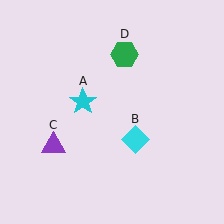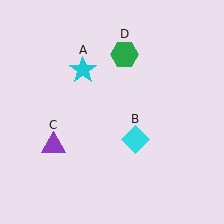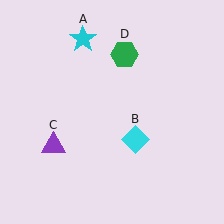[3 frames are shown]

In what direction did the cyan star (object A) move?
The cyan star (object A) moved up.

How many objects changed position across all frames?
1 object changed position: cyan star (object A).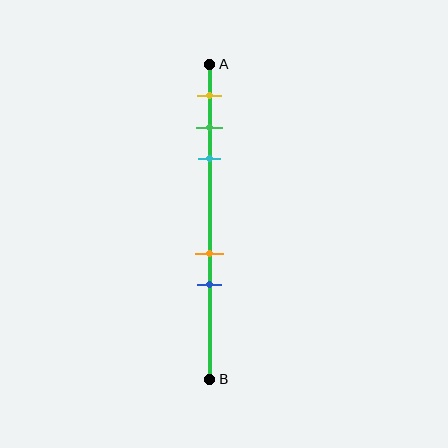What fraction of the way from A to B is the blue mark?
The blue mark is approximately 70% (0.7) of the way from A to B.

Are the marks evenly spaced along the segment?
No, the marks are not evenly spaced.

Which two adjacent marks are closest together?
The green and cyan marks are the closest adjacent pair.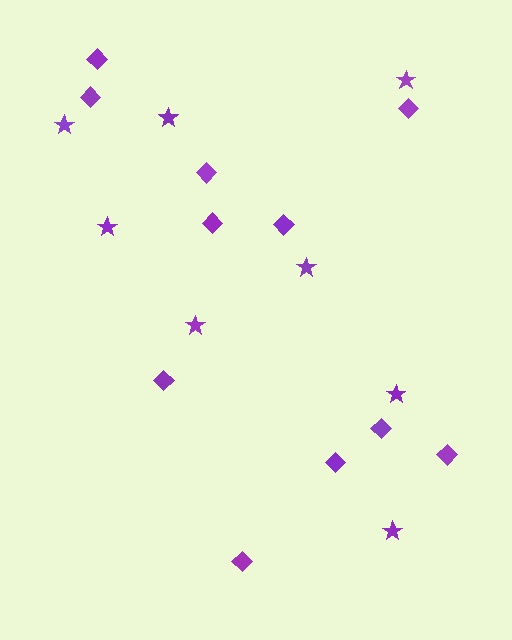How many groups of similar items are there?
There are 2 groups: one group of diamonds (11) and one group of stars (8).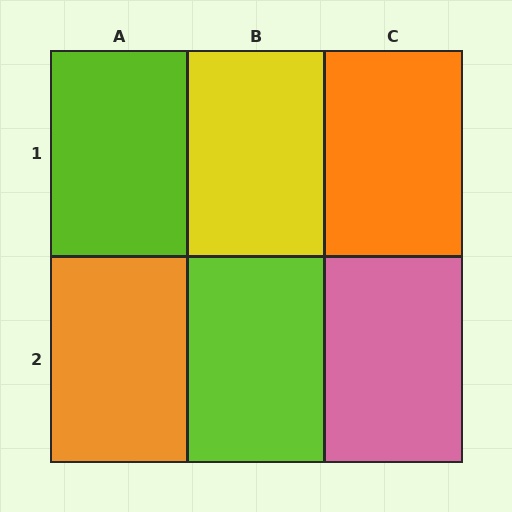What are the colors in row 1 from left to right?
Lime, yellow, orange.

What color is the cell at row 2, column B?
Lime.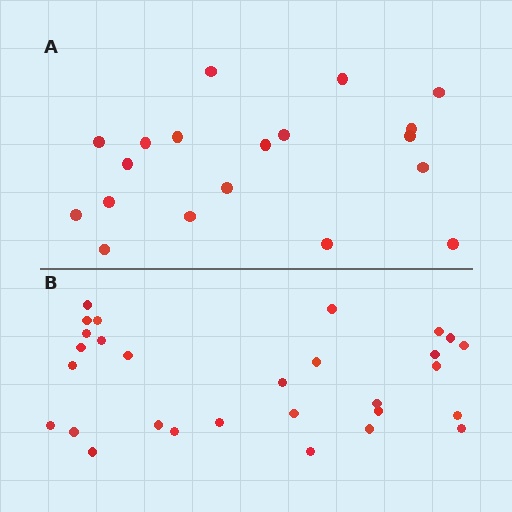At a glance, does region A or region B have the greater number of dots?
Region B (the bottom region) has more dots.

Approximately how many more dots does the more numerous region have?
Region B has roughly 10 or so more dots than region A.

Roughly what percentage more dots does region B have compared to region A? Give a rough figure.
About 55% more.